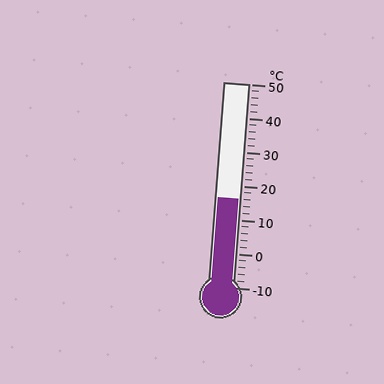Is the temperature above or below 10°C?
The temperature is above 10°C.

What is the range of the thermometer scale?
The thermometer scale ranges from -10°C to 50°C.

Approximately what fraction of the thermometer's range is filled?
The thermometer is filled to approximately 45% of its range.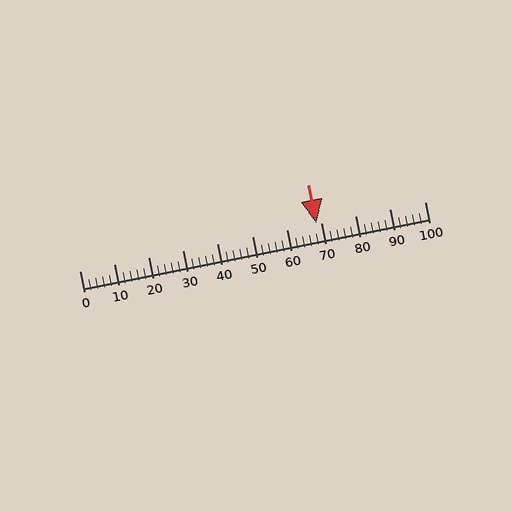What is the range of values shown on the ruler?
The ruler shows values from 0 to 100.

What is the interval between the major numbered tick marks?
The major tick marks are spaced 10 units apart.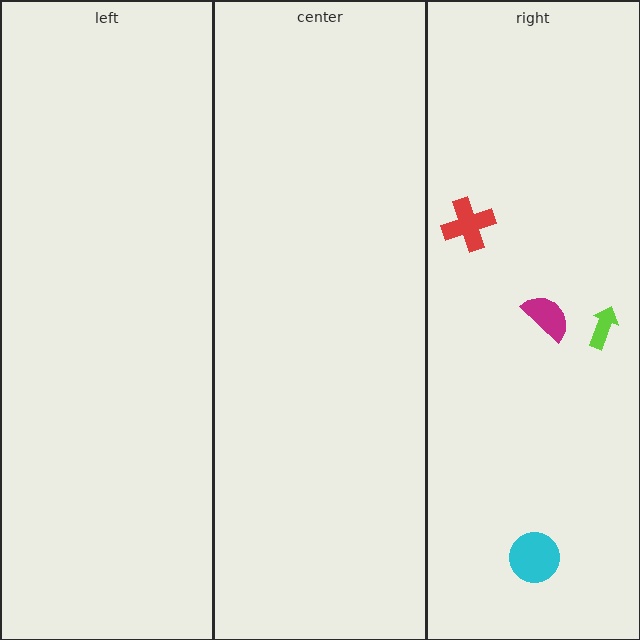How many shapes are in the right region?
4.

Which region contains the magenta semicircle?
The right region.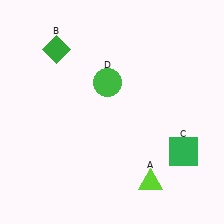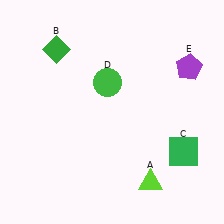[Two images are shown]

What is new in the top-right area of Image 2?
A purple pentagon (E) was added in the top-right area of Image 2.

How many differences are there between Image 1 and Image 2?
There is 1 difference between the two images.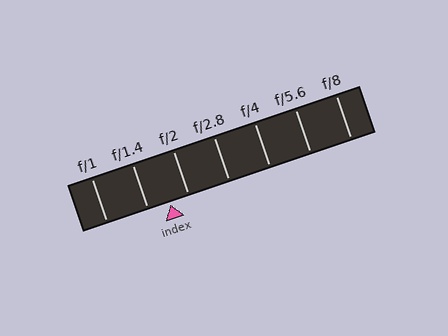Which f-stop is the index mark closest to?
The index mark is closest to f/2.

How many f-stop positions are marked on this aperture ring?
There are 7 f-stop positions marked.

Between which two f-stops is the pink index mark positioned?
The index mark is between f/1.4 and f/2.